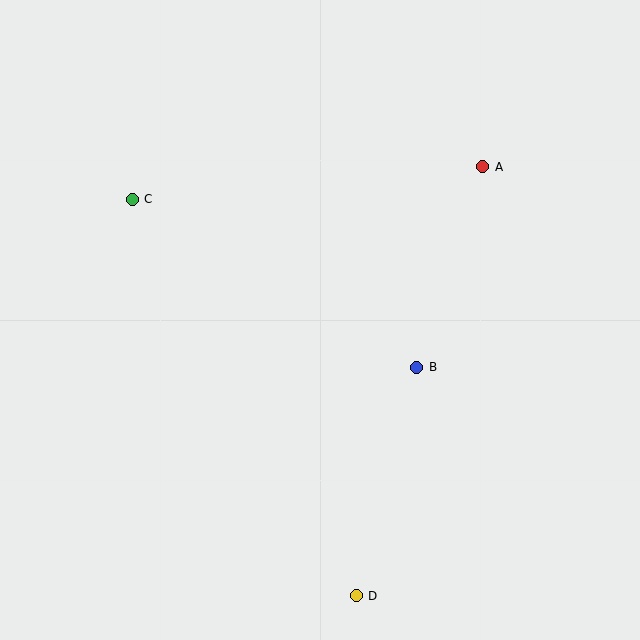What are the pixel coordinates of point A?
Point A is at (483, 167).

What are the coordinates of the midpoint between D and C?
The midpoint between D and C is at (244, 397).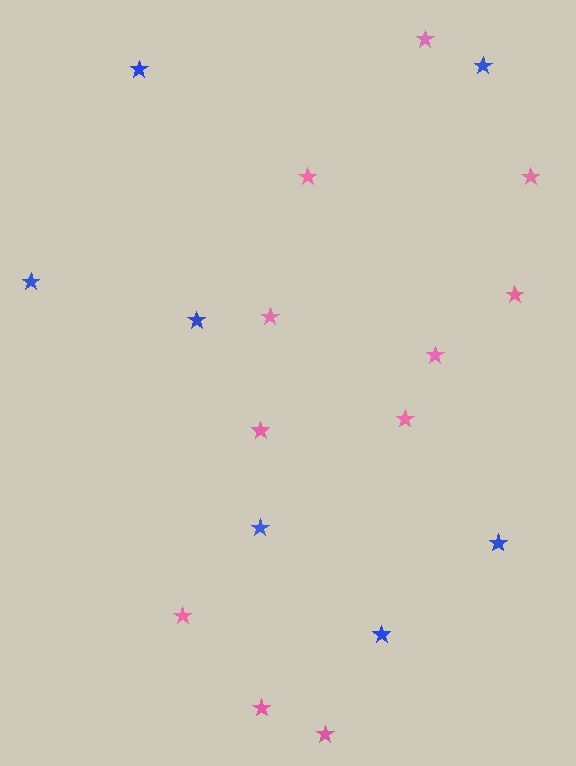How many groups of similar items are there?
There are 2 groups: one group of blue stars (7) and one group of pink stars (11).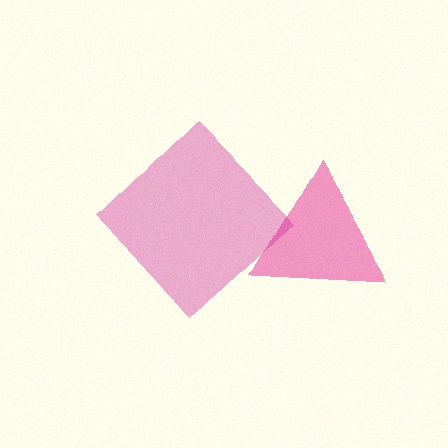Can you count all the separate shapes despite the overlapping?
Yes, there are 2 separate shapes.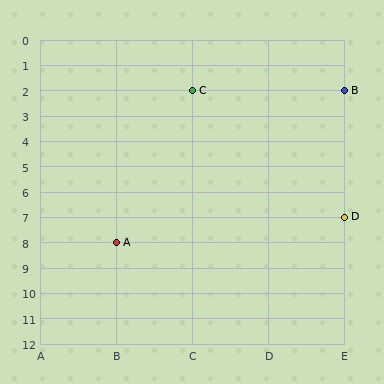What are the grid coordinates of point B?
Point B is at grid coordinates (E, 2).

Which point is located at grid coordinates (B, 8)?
Point A is at (B, 8).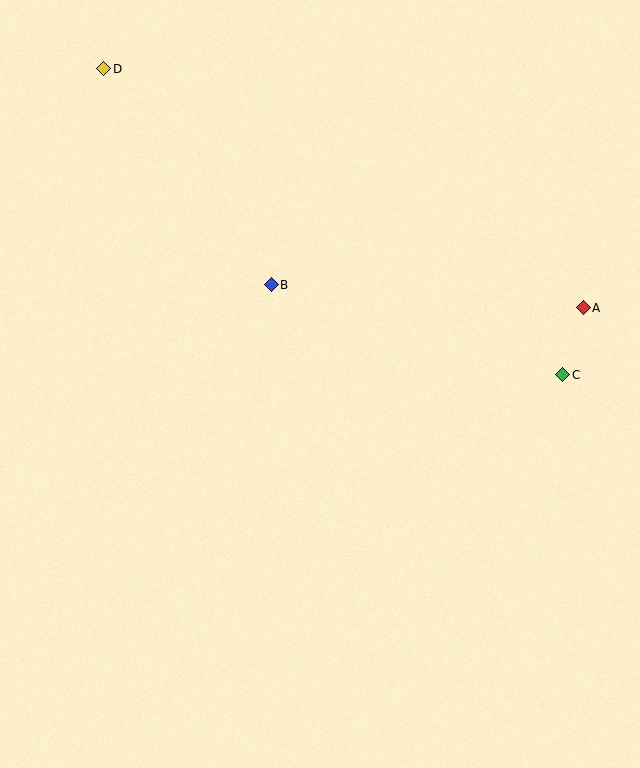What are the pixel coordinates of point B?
Point B is at (271, 285).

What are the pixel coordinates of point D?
Point D is at (104, 69).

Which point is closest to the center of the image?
Point B at (271, 285) is closest to the center.